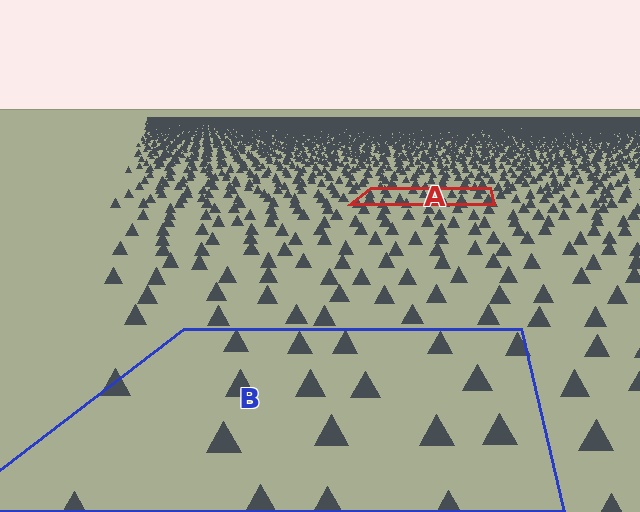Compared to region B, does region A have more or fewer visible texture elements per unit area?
Region A has more texture elements per unit area — they are packed more densely because it is farther away.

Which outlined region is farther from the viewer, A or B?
Region A is farther from the viewer — the texture elements inside it appear smaller and more densely packed.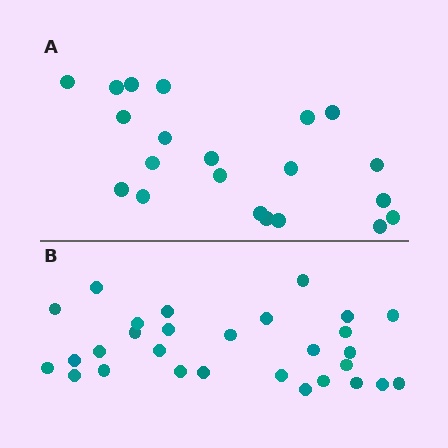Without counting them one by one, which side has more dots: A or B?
Region B (the bottom region) has more dots.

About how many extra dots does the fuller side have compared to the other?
Region B has roughly 8 or so more dots than region A.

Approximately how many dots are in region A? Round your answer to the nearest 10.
About 20 dots. (The exact count is 21, which rounds to 20.)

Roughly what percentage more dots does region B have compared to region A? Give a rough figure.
About 40% more.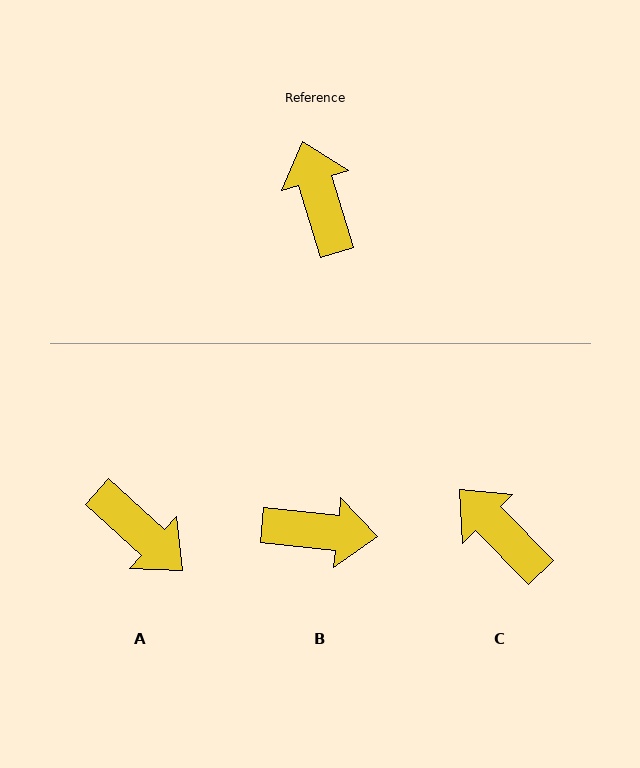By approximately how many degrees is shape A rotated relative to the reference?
Approximately 149 degrees clockwise.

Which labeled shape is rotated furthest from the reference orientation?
A, about 149 degrees away.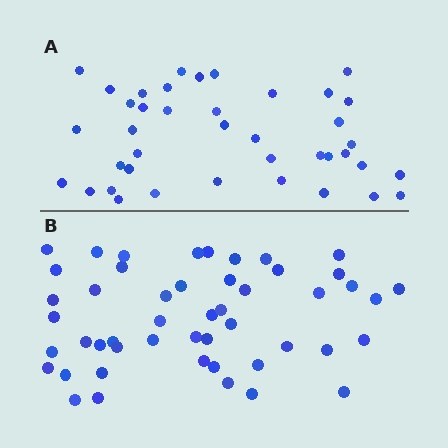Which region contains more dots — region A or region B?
Region B (the bottom region) has more dots.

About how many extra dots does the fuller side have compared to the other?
Region B has roughly 8 or so more dots than region A.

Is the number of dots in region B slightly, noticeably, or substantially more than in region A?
Region B has only slightly more — the two regions are fairly close. The ratio is roughly 1.2 to 1.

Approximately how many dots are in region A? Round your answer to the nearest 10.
About 40 dots.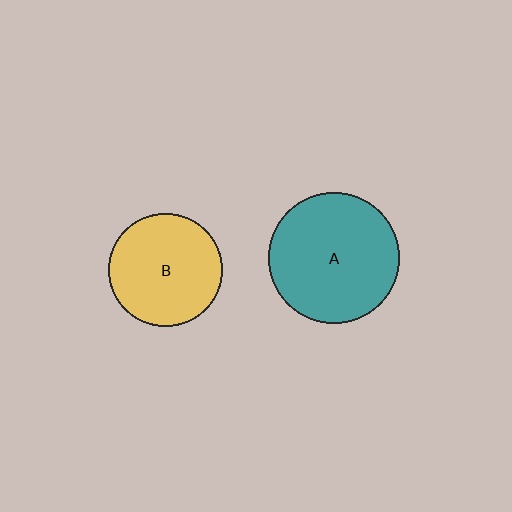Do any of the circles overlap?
No, none of the circles overlap.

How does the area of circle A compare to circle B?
Approximately 1.3 times.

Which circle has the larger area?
Circle A (teal).